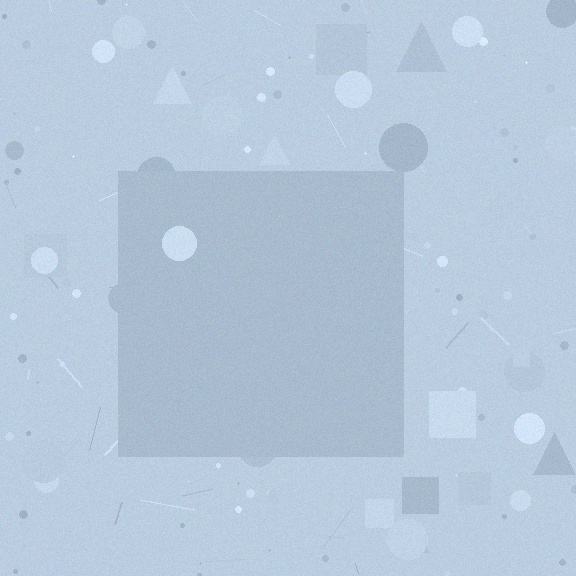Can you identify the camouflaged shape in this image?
The camouflaged shape is a square.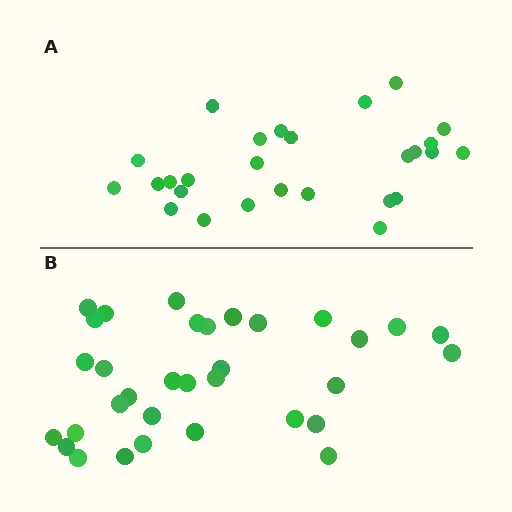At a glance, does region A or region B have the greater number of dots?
Region B (the bottom region) has more dots.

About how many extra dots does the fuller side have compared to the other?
Region B has about 6 more dots than region A.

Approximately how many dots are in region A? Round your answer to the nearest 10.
About 30 dots. (The exact count is 27, which rounds to 30.)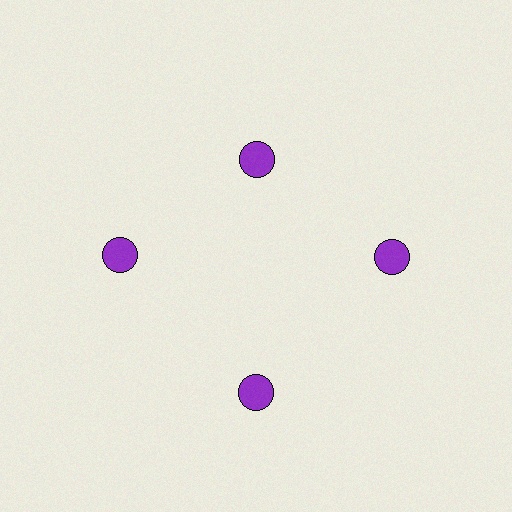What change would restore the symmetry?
The symmetry would be restored by moving it outward, back onto the ring so that all 4 circles sit at equal angles and equal distance from the center.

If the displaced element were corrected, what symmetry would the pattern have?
It would have 4-fold rotational symmetry — the pattern would map onto itself every 90 degrees.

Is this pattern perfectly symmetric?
No. The 4 purple circles are arranged in a ring, but one element near the 12 o'clock position is pulled inward toward the center, breaking the 4-fold rotational symmetry.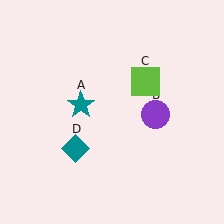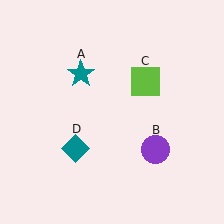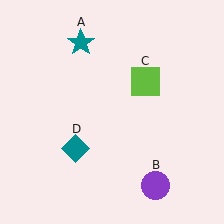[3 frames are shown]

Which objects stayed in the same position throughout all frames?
Lime square (object C) and teal diamond (object D) remained stationary.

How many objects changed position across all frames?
2 objects changed position: teal star (object A), purple circle (object B).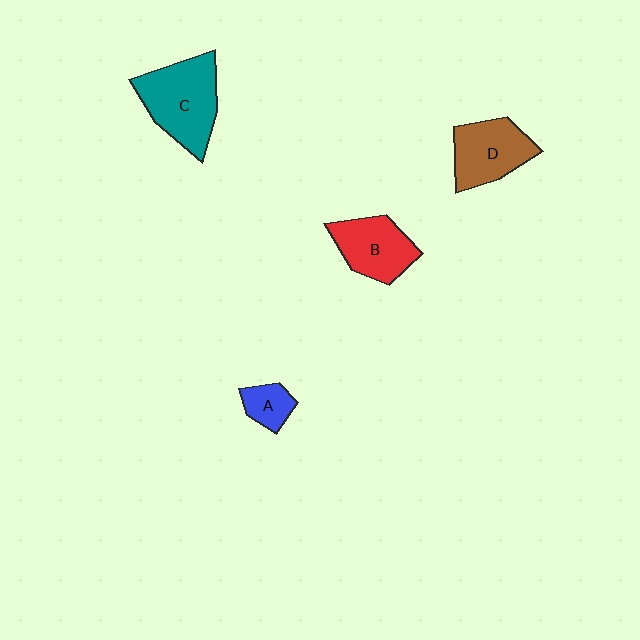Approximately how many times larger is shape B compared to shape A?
Approximately 2.2 times.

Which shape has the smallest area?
Shape A (blue).